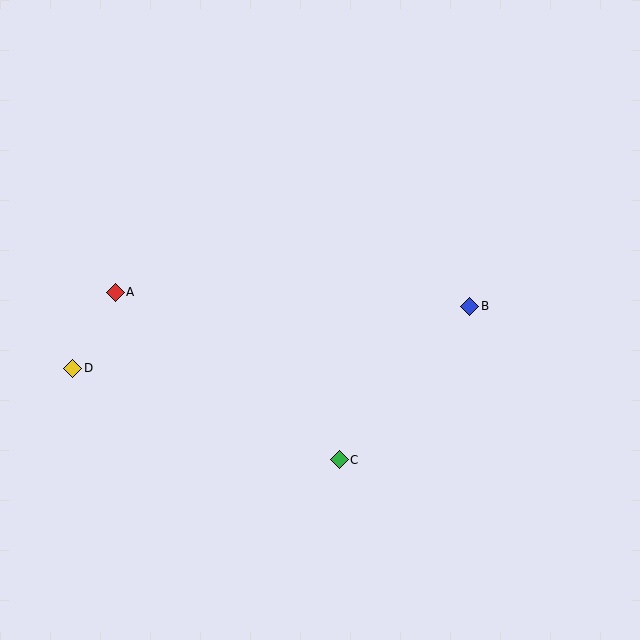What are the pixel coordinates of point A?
Point A is at (115, 292).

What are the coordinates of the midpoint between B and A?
The midpoint between B and A is at (292, 299).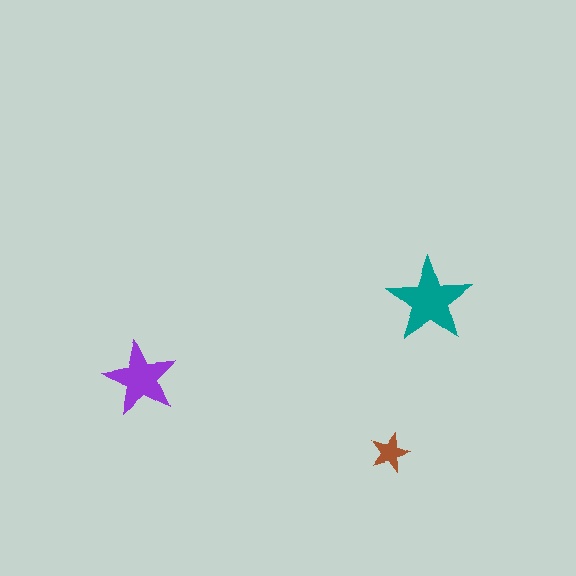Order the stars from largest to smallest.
the teal one, the purple one, the brown one.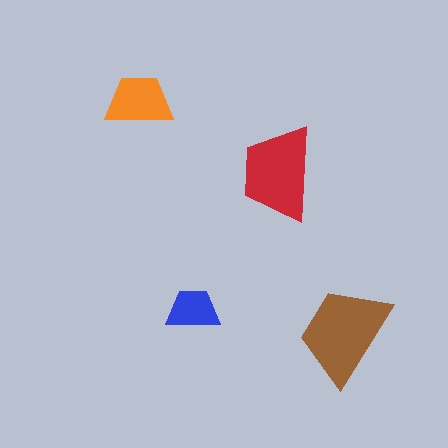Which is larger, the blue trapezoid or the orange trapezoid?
The orange one.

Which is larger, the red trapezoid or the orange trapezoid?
The red one.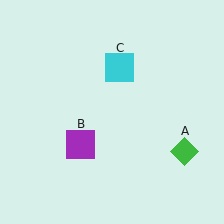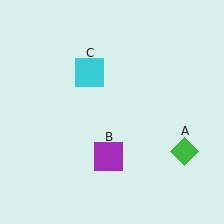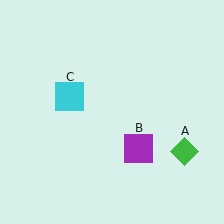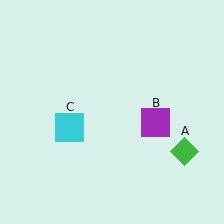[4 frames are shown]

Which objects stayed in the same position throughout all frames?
Green diamond (object A) remained stationary.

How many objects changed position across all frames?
2 objects changed position: purple square (object B), cyan square (object C).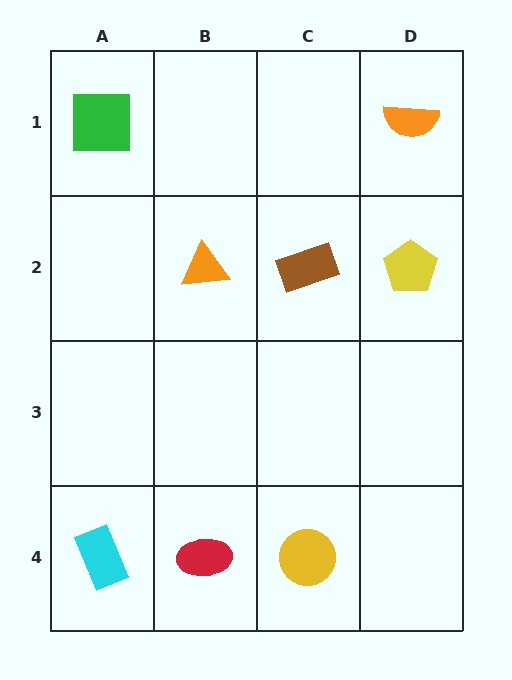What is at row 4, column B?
A red ellipse.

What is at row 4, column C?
A yellow circle.